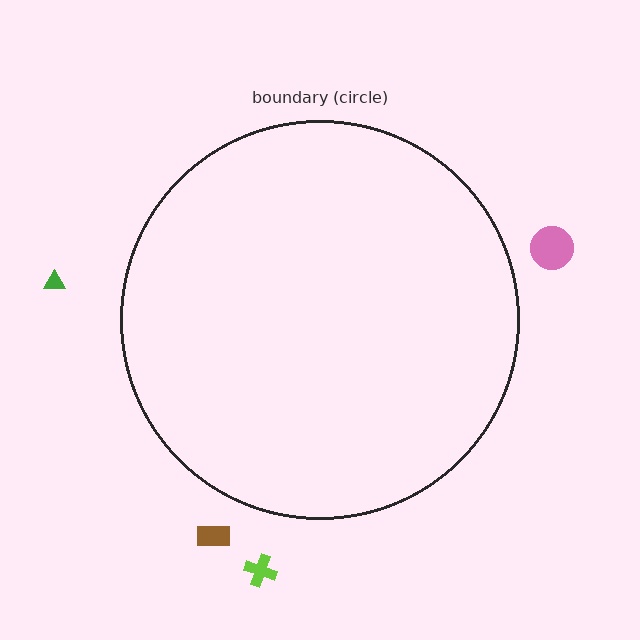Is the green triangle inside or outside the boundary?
Outside.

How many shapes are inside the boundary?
0 inside, 4 outside.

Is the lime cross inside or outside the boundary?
Outside.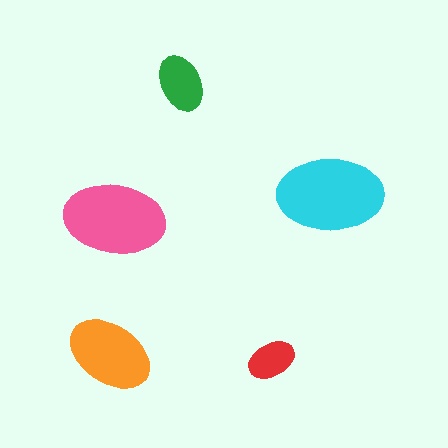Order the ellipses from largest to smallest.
the cyan one, the pink one, the orange one, the green one, the red one.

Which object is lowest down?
The red ellipse is bottommost.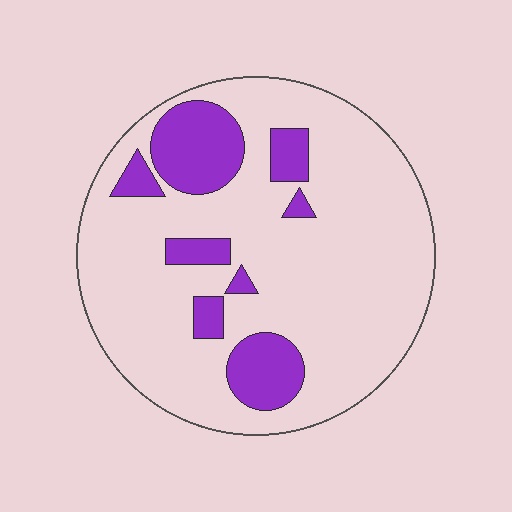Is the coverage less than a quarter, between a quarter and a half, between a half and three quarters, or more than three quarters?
Less than a quarter.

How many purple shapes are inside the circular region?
8.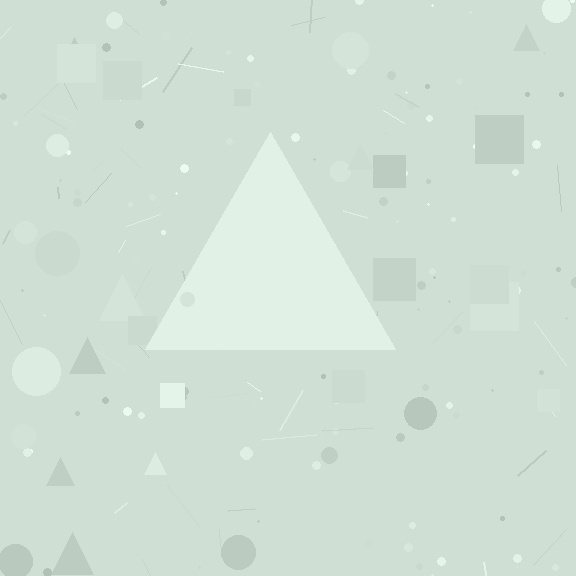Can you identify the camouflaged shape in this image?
The camouflaged shape is a triangle.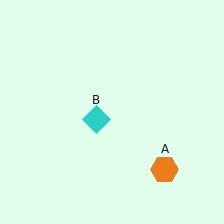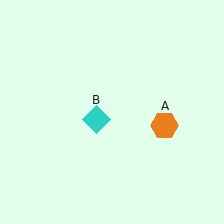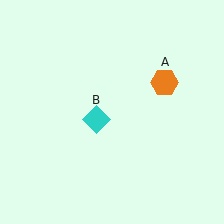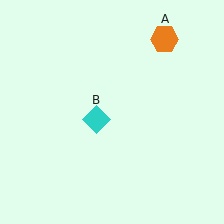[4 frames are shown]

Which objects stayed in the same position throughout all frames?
Cyan diamond (object B) remained stationary.